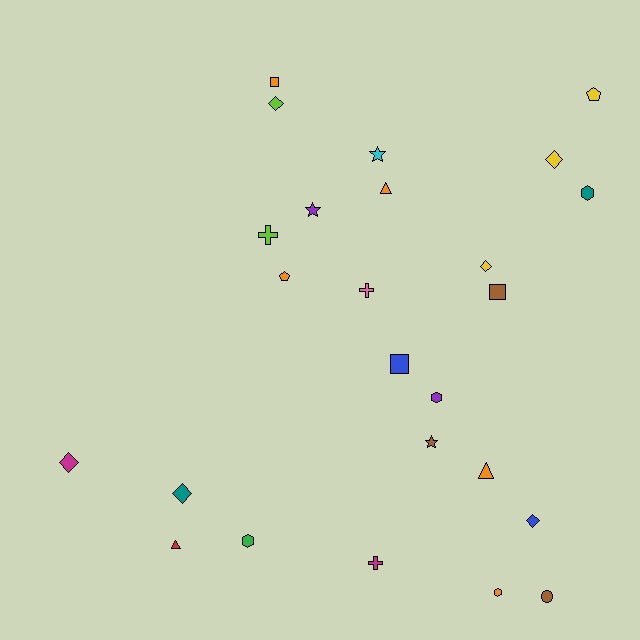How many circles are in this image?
There is 1 circle.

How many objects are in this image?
There are 25 objects.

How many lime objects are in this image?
There are 2 lime objects.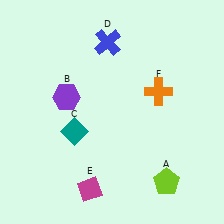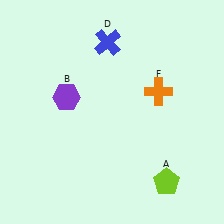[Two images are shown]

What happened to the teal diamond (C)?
The teal diamond (C) was removed in Image 2. It was in the bottom-left area of Image 1.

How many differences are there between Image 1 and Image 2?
There are 2 differences between the two images.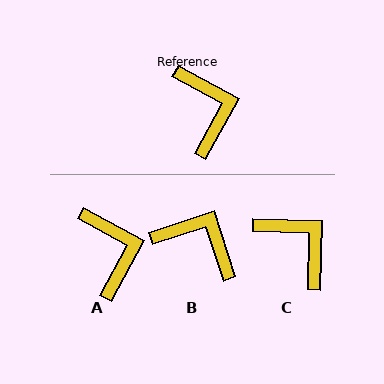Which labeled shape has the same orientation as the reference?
A.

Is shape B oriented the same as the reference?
No, it is off by about 47 degrees.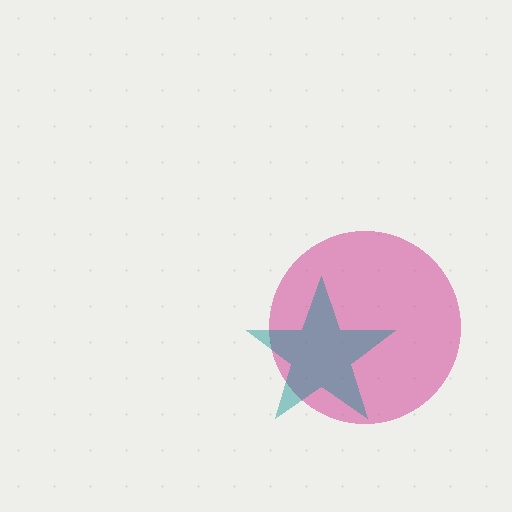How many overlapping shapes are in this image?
There are 2 overlapping shapes in the image.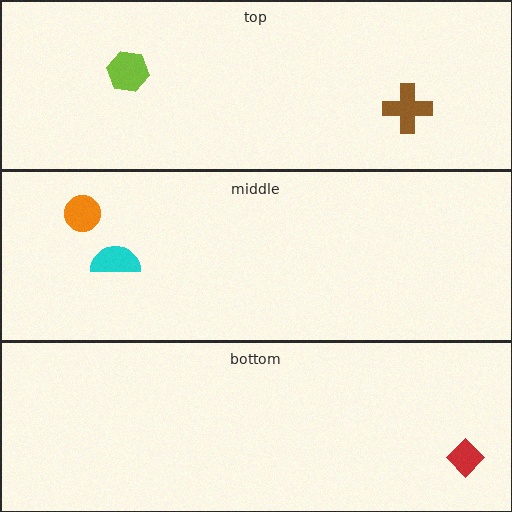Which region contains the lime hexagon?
The top region.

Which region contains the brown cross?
The top region.